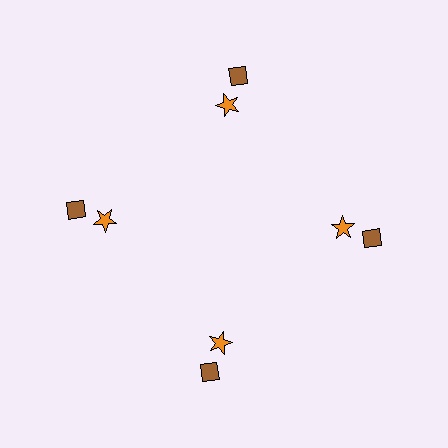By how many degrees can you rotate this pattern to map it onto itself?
The pattern maps onto itself every 90 degrees of rotation.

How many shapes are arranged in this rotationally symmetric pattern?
There are 8 shapes, arranged in 4 groups of 2.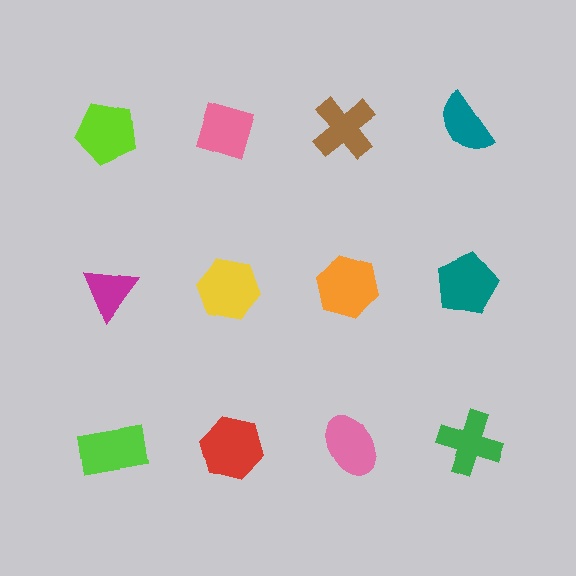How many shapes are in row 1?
4 shapes.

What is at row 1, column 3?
A brown cross.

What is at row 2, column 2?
A yellow hexagon.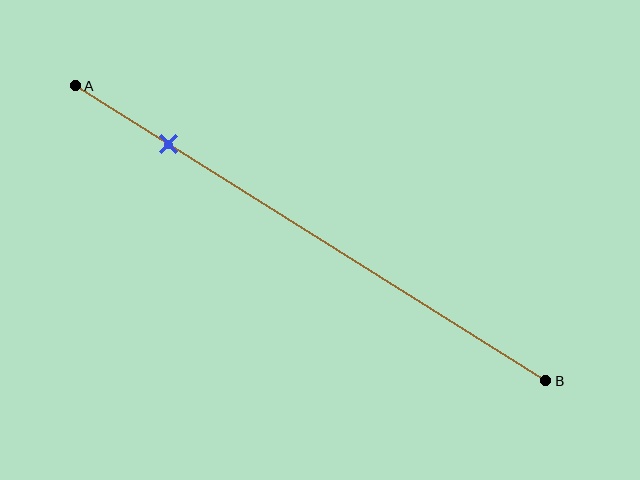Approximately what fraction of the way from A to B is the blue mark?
The blue mark is approximately 20% of the way from A to B.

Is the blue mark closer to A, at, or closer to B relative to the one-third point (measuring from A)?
The blue mark is closer to point A than the one-third point of segment AB.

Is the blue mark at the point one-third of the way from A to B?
No, the mark is at about 20% from A, not at the 33% one-third point.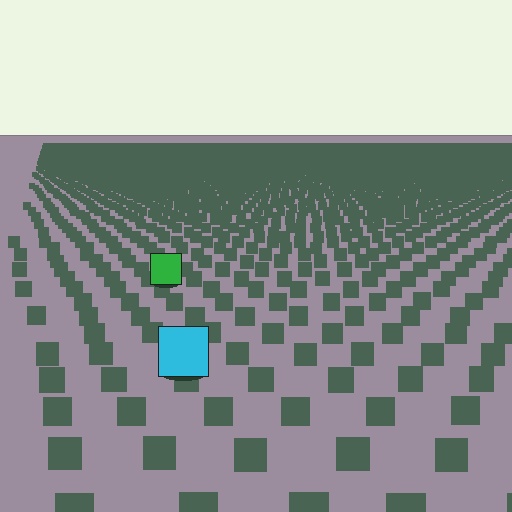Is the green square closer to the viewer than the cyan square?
No. The cyan square is closer — you can tell from the texture gradient: the ground texture is coarser near it.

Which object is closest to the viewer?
The cyan square is closest. The texture marks near it are larger and more spread out.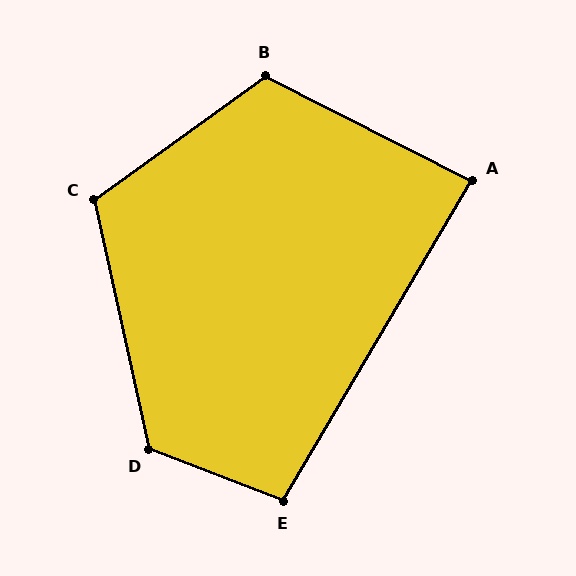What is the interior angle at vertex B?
Approximately 117 degrees (obtuse).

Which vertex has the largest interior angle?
D, at approximately 123 degrees.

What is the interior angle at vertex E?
Approximately 99 degrees (obtuse).